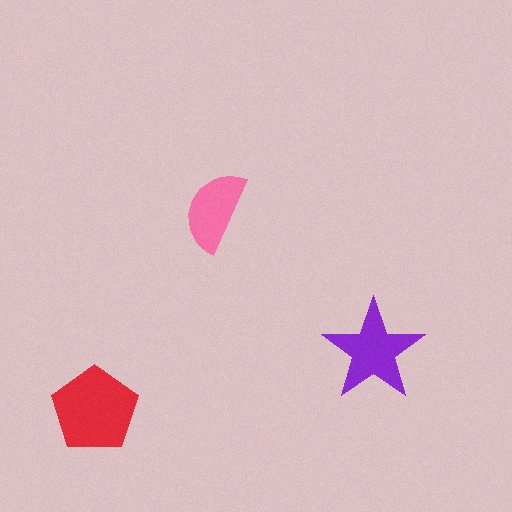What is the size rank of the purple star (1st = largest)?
2nd.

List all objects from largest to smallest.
The red pentagon, the purple star, the pink semicircle.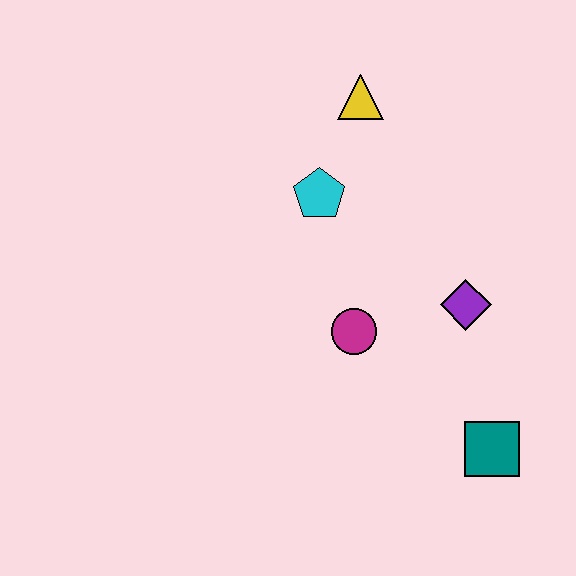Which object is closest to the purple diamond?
The magenta circle is closest to the purple diamond.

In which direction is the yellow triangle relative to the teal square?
The yellow triangle is above the teal square.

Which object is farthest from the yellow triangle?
The teal square is farthest from the yellow triangle.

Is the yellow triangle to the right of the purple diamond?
No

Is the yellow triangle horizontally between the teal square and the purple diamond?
No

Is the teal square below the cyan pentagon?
Yes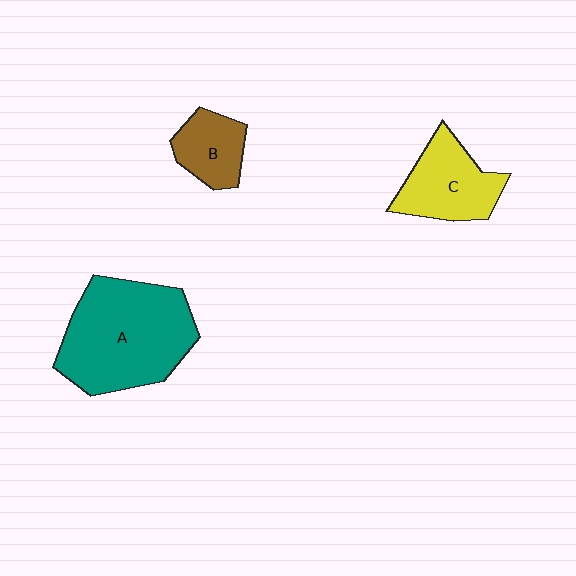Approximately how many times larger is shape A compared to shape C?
Approximately 1.9 times.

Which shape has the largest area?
Shape A (teal).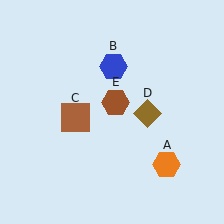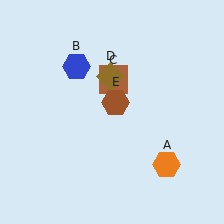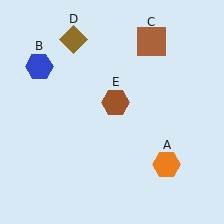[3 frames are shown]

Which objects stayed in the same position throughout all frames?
Orange hexagon (object A) and brown hexagon (object E) remained stationary.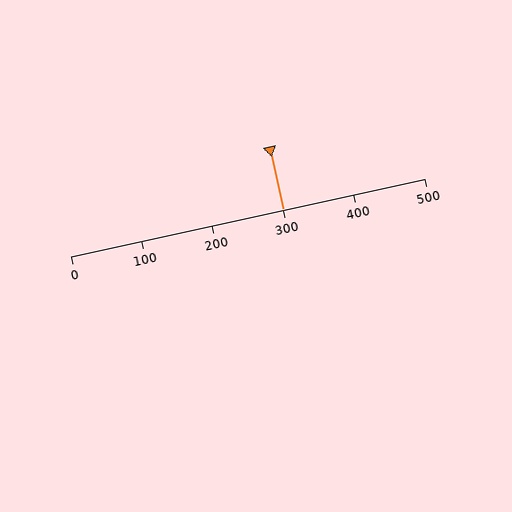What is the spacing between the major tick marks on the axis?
The major ticks are spaced 100 apart.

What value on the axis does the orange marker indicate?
The marker indicates approximately 300.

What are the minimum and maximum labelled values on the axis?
The axis runs from 0 to 500.